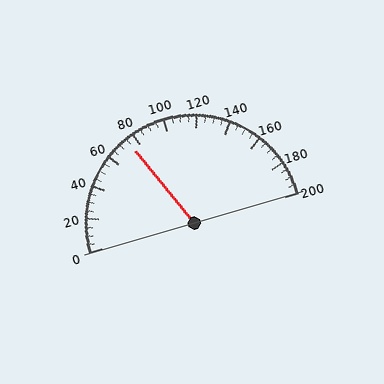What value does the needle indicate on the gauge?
The needle indicates approximately 75.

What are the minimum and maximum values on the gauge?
The gauge ranges from 0 to 200.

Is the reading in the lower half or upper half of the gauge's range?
The reading is in the lower half of the range (0 to 200).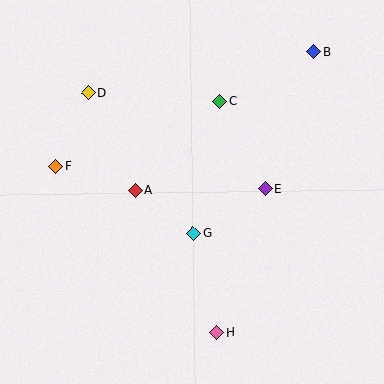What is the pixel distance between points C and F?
The distance between C and F is 176 pixels.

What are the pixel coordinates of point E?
Point E is at (265, 189).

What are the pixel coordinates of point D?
Point D is at (88, 93).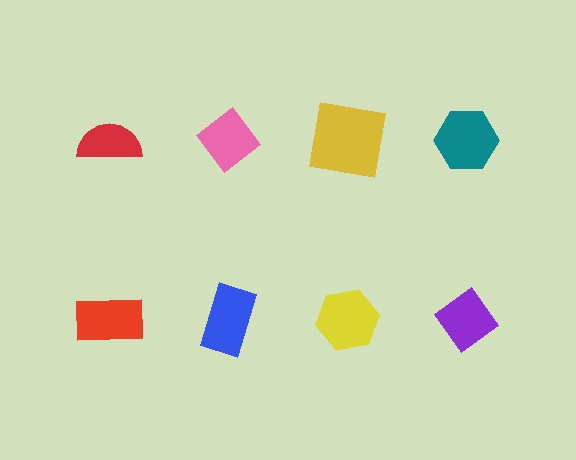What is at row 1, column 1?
A red semicircle.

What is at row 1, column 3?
A yellow square.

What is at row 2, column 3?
A yellow hexagon.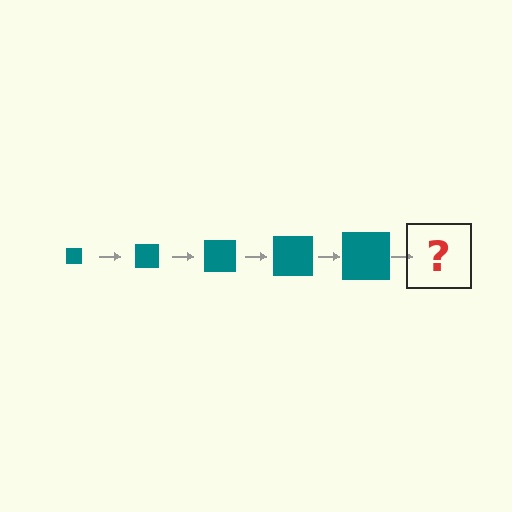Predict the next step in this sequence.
The next step is a teal square, larger than the previous one.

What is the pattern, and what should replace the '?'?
The pattern is that the square gets progressively larger each step. The '?' should be a teal square, larger than the previous one.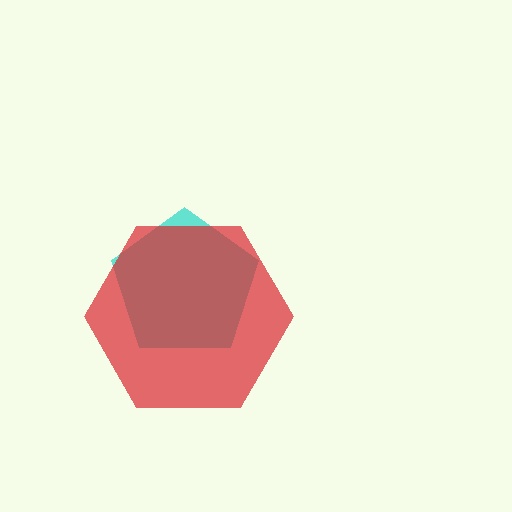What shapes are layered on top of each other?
The layered shapes are: a cyan pentagon, a red hexagon.